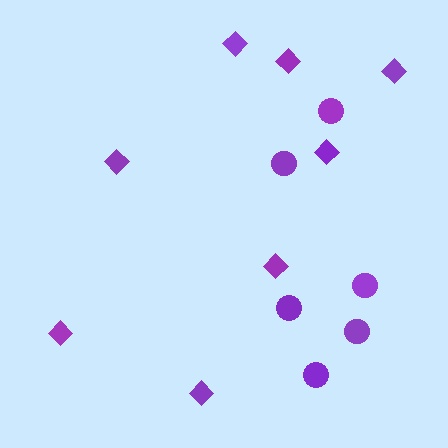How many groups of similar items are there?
There are 2 groups: one group of circles (6) and one group of diamonds (8).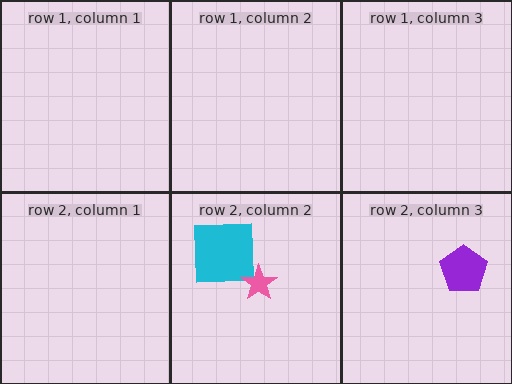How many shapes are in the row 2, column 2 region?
2.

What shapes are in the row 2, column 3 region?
The purple pentagon.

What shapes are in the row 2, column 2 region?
The cyan square, the pink star.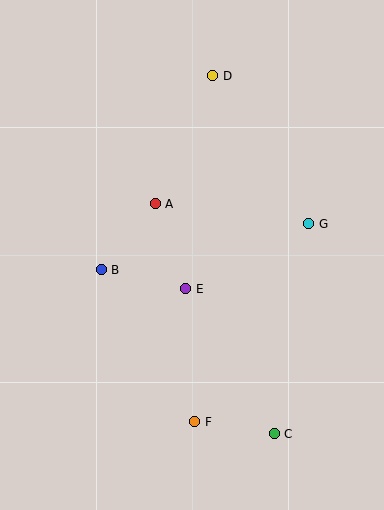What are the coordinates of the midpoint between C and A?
The midpoint between C and A is at (215, 319).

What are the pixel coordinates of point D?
Point D is at (213, 76).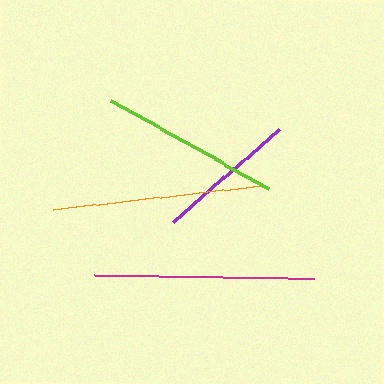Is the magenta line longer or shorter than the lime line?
The magenta line is longer than the lime line.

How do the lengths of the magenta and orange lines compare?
The magenta and orange lines are approximately the same length.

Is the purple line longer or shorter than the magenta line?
The magenta line is longer than the purple line.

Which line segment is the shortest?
The purple line is the shortest at approximately 141 pixels.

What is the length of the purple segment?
The purple segment is approximately 141 pixels long.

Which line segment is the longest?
The magenta line is the longest at approximately 220 pixels.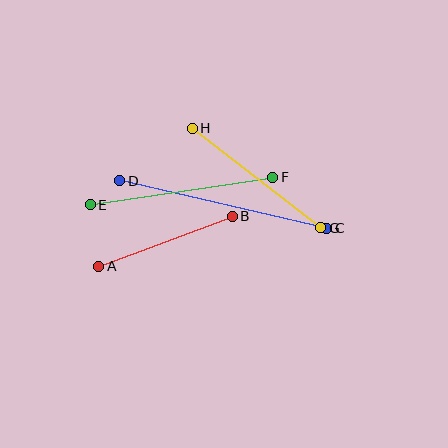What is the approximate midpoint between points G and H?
The midpoint is at approximately (257, 178) pixels.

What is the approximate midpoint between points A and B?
The midpoint is at approximately (166, 241) pixels.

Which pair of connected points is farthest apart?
Points C and D are farthest apart.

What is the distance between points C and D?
The distance is approximately 213 pixels.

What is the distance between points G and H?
The distance is approximately 163 pixels.